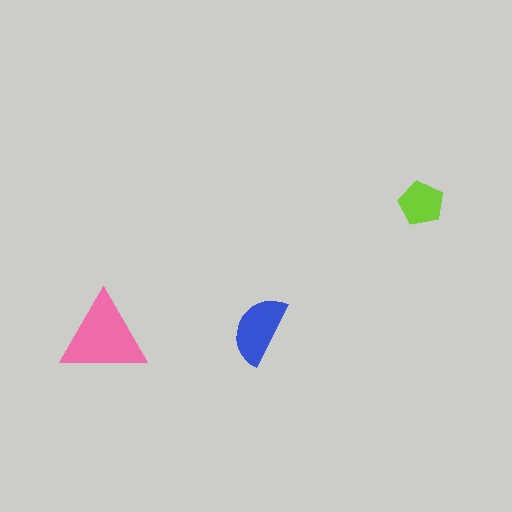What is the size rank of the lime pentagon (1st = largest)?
3rd.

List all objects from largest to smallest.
The pink triangle, the blue semicircle, the lime pentagon.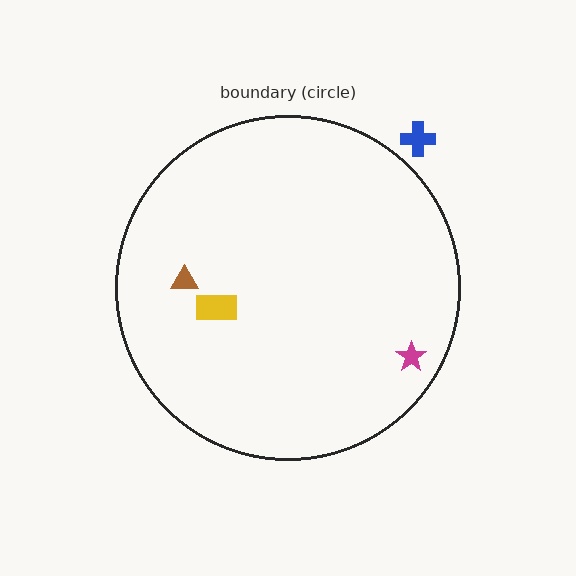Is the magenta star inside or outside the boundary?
Inside.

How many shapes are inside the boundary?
3 inside, 1 outside.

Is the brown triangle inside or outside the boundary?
Inside.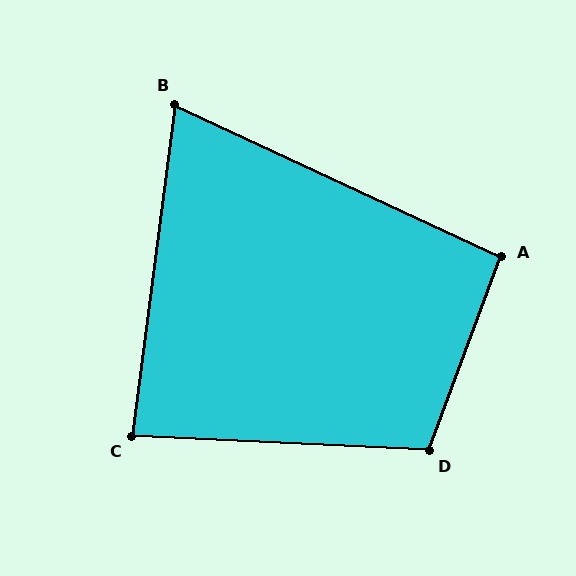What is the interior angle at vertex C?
Approximately 85 degrees (approximately right).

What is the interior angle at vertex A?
Approximately 95 degrees (approximately right).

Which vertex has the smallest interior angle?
B, at approximately 73 degrees.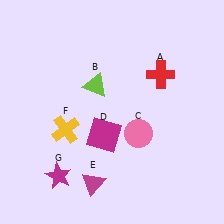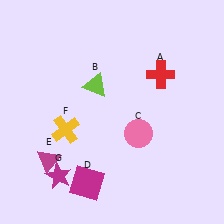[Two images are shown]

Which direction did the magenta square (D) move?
The magenta square (D) moved down.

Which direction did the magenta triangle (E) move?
The magenta triangle (E) moved left.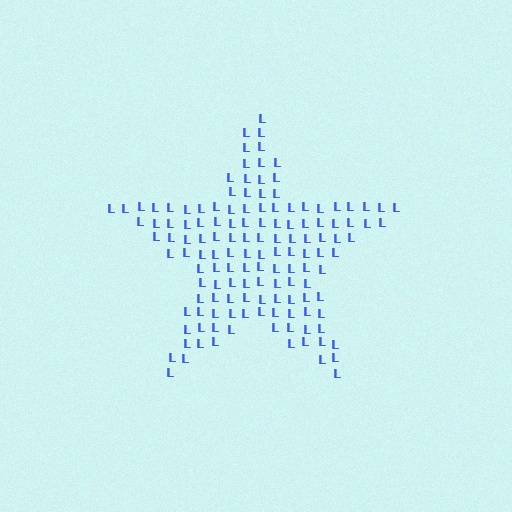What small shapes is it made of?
It is made of small letter L's.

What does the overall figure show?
The overall figure shows a star.